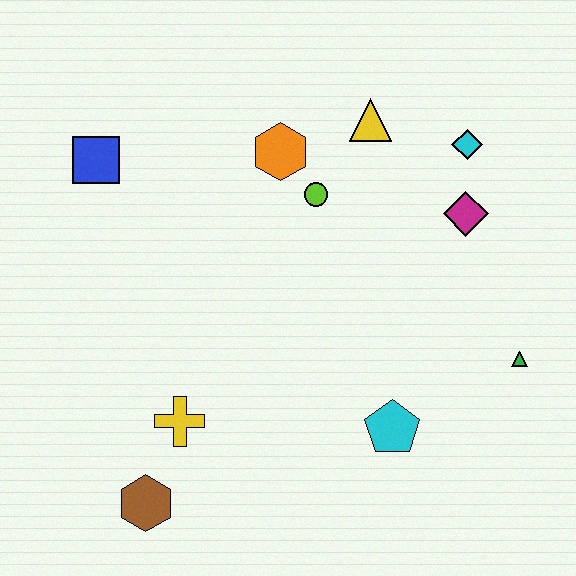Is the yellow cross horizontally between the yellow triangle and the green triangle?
No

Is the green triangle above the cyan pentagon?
Yes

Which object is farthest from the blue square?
The green triangle is farthest from the blue square.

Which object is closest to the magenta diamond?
The cyan diamond is closest to the magenta diamond.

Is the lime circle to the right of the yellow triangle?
No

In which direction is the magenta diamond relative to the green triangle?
The magenta diamond is above the green triangle.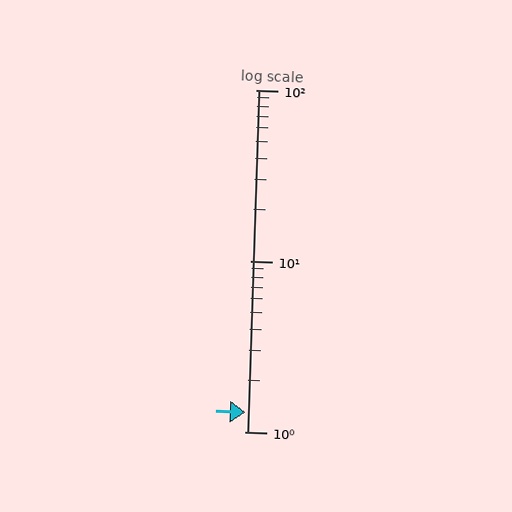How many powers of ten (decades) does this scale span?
The scale spans 2 decades, from 1 to 100.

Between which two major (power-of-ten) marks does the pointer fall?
The pointer is between 1 and 10.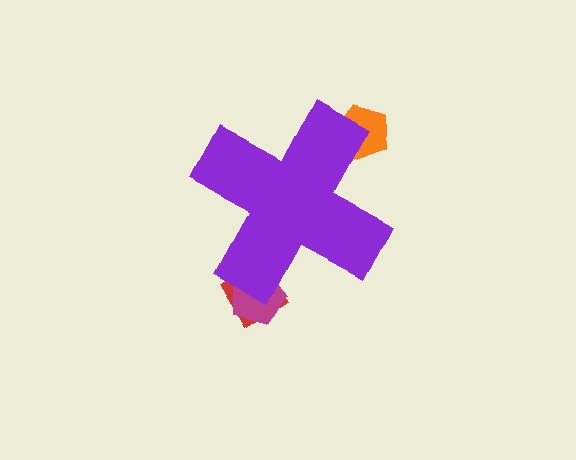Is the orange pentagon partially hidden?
Yes, the orange pentagon is partially hidden behind the purple cross.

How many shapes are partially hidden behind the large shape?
3 shapes are partially hidden.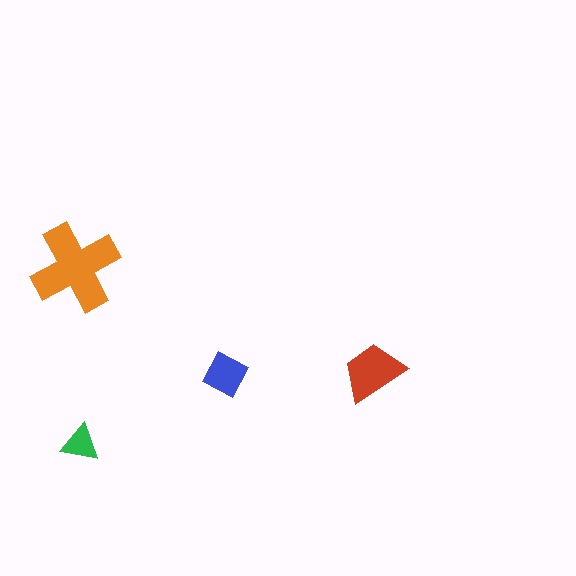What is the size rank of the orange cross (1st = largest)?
1st.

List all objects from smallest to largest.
The green triangle, the blue diamond, the red trapezoid, the orange cross.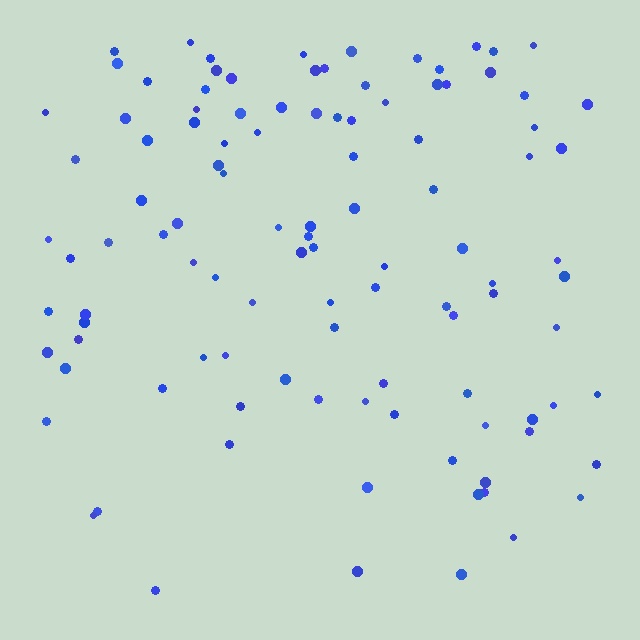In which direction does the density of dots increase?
From bottom to top, with the top side densest.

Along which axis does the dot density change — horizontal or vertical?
Vertical.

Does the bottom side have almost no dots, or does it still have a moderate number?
Still a moderate number, just noticeably fewer than the top.